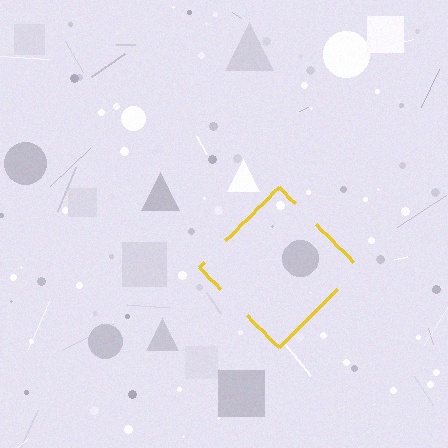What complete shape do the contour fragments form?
The contour fragments form a diamond.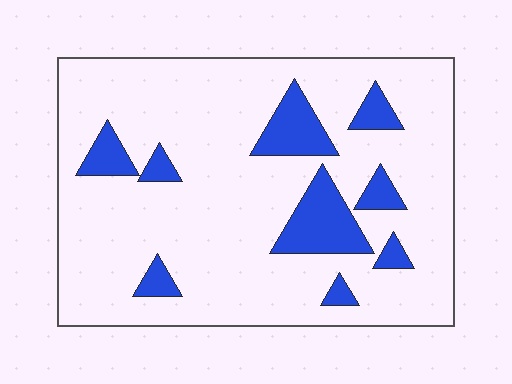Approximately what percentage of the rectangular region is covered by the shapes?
Approximately 15%.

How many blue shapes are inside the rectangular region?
9.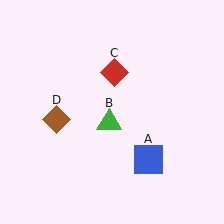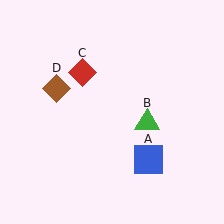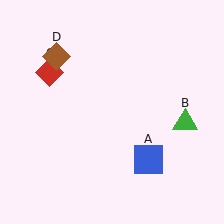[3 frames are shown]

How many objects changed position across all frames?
3 objects changed position: green triangle (object B), red diamond (object C), brown diamond (object D).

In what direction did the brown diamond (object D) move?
The brown diamond (object D) moved up.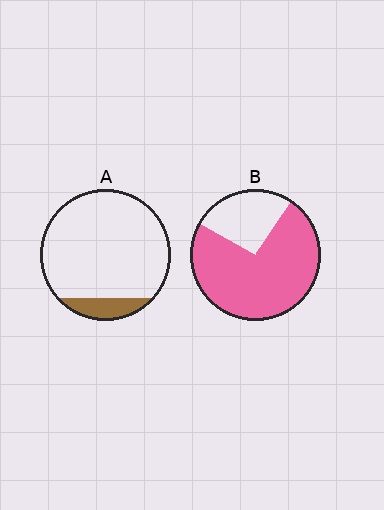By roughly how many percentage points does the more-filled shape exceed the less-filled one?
By roughly 60 percentage points (B over A).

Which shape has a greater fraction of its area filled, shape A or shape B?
Shape B.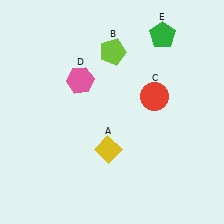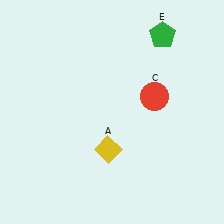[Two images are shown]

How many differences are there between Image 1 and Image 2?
There are 2 differences between the two images.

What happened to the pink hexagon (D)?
The pink hexagon (D) was removed in Image 2. It was in the top-left area of Image 1.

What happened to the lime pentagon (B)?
The lime pentagon (B) was removed in Image 2. It was in the top-right area of Image 1.